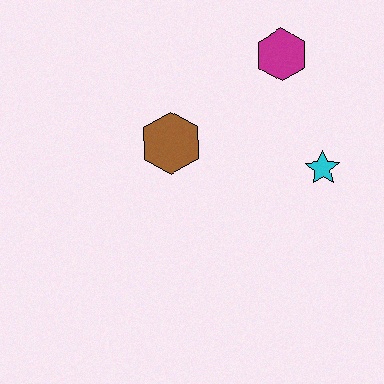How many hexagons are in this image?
There are 2 hexagons.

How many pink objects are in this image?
There are no pink objects.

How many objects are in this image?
There are 3 objects.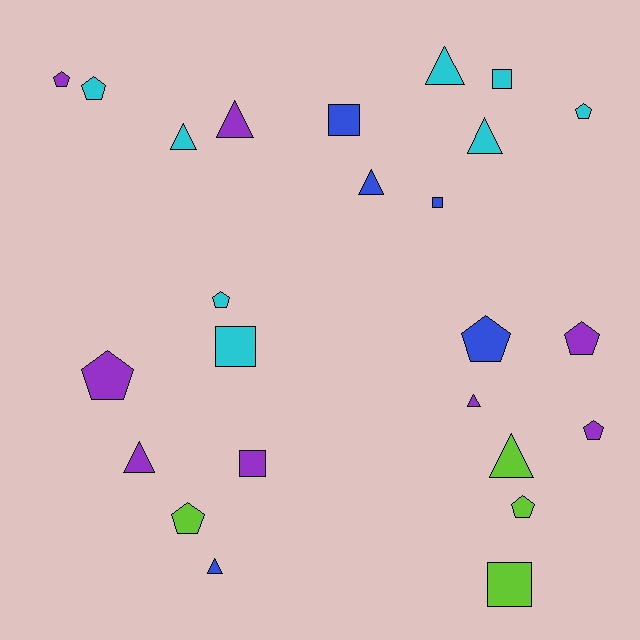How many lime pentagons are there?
There are 2 lime pentagons.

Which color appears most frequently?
Cyan, with 8 objects.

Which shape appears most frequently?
Pentagon, with 10 objects.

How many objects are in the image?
There are 25 objects.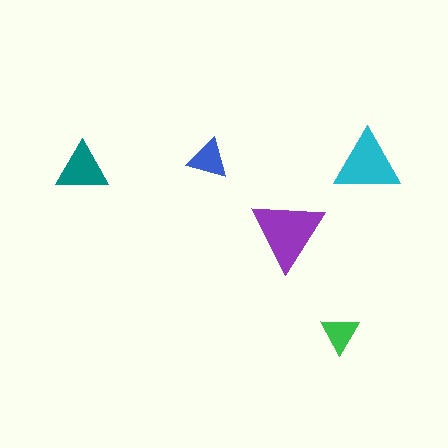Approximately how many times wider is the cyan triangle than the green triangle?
About 1.5 times wider.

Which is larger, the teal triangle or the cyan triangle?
The cyan one.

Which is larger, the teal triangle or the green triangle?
The teal one.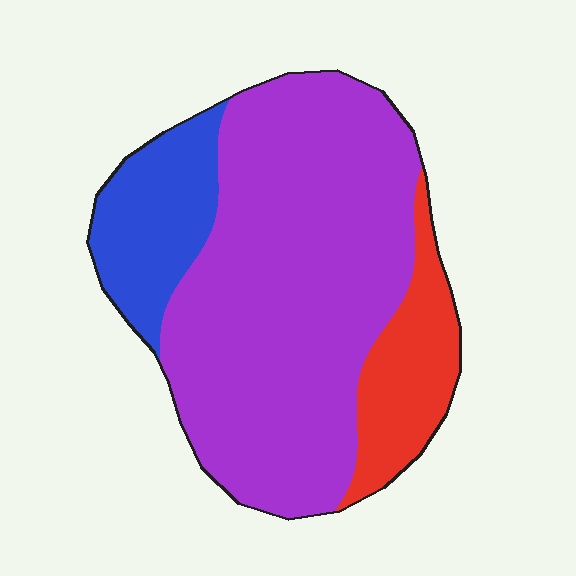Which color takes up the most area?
Purple, at roughly 70%.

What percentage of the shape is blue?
Blue covers around 15% of the shape.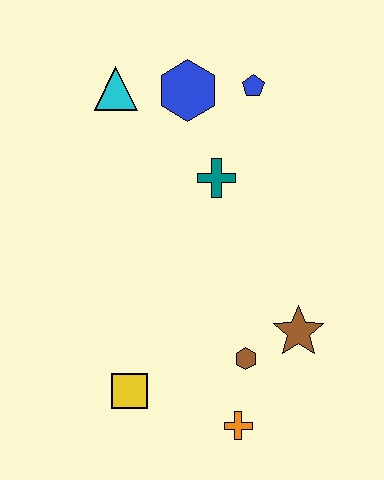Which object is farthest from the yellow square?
The blue pentagon is farthest from the yellow square.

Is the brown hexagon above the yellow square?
Yes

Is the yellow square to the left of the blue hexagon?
Yes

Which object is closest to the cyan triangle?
The blue hexagon is closest to the cyan triangle.